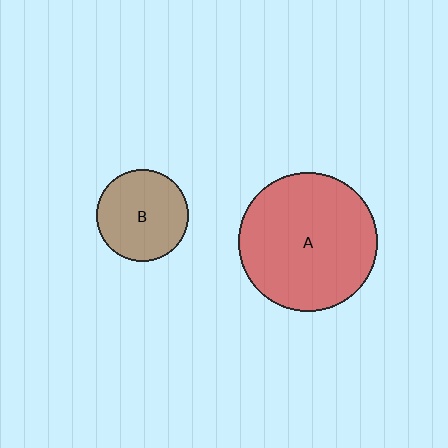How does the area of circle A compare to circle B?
Approximately 2.3 times.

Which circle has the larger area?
Circle A (red).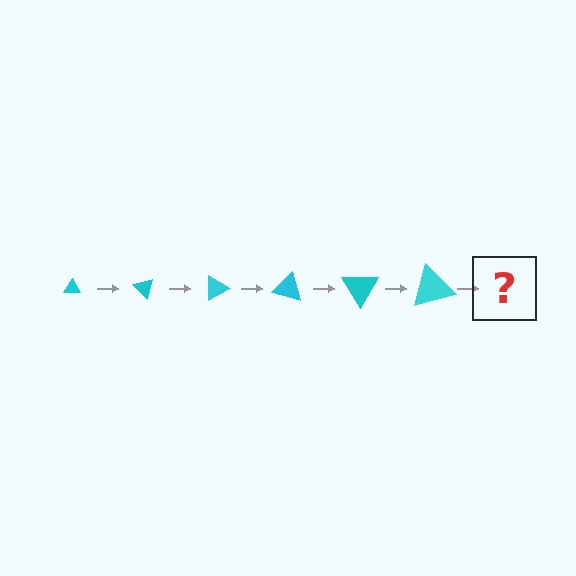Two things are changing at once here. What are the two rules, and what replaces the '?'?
The two rules are that the triangle grows larger each step and it rotates 45 degrees each step. The '?' should be a triangle, larger than the previous one and rotated 270 degrees from the start.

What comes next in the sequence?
The next element should be a triangle, larger than the previous one and rotated 270 degrees from the start.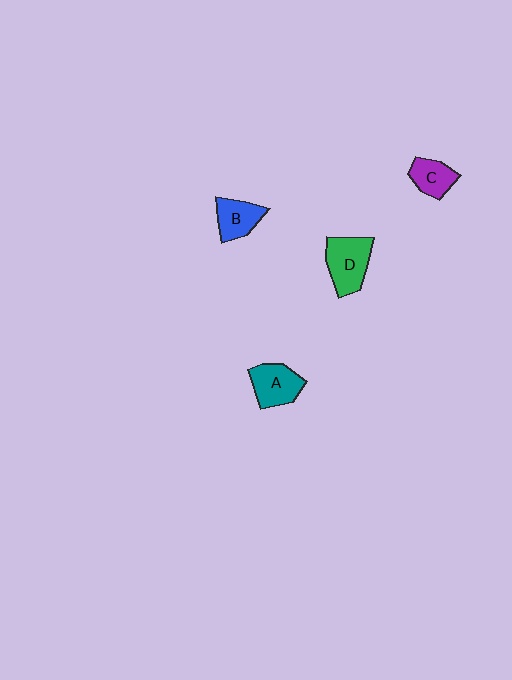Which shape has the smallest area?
Shape C (purple).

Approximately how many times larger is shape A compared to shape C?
Approximately 1.3 times.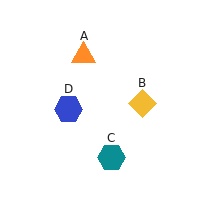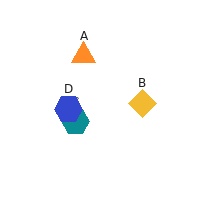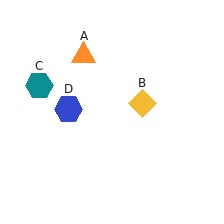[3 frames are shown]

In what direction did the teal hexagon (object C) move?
The teal hexagon (object C) moved up and to the left.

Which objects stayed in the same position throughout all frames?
Orange triangle (object A) and yellow diamond (object B) and blue hexagon (object D) remained stationary.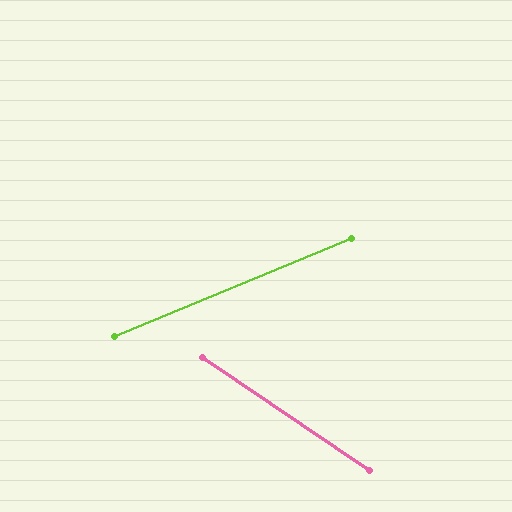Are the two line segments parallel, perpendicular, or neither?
Neither parallel nor perpendicular — they differ by about 56°.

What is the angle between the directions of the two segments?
Approximately 56 degrees.